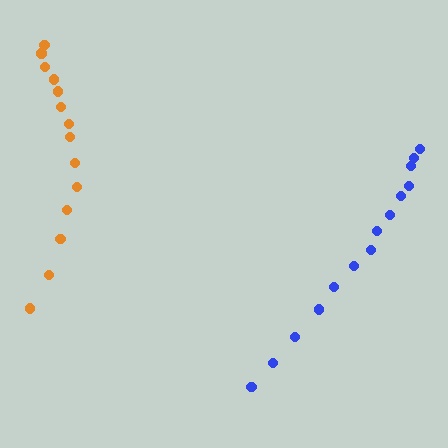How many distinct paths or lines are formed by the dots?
There are 2 distinct paths.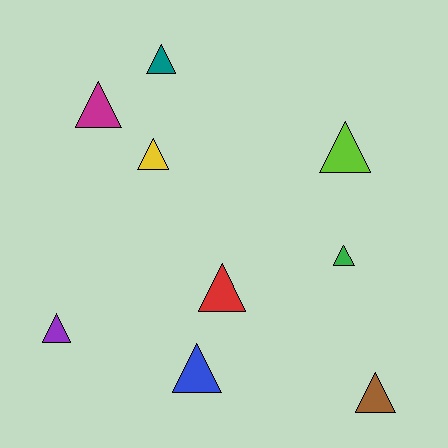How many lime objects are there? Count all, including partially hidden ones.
There is 1 lime object.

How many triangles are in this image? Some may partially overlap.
There are 9 triangles.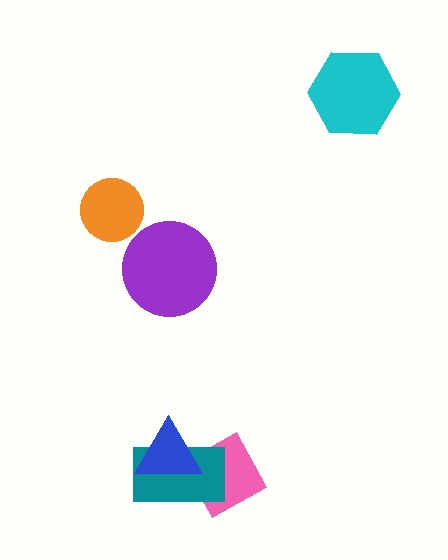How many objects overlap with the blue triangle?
2 objects overlap with the blue triangle.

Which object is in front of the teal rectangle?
The blue triangle is in front of the teal rectangle.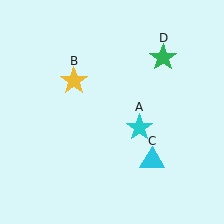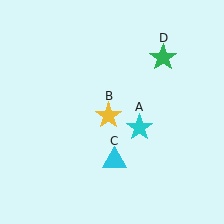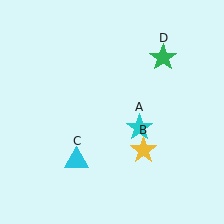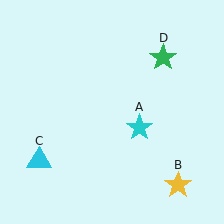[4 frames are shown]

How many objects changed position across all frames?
2 objects changed position: yellow star (object B), cyan triangle (object C).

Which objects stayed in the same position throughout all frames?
Cyan star (object A) and green star (object D) remained stationary.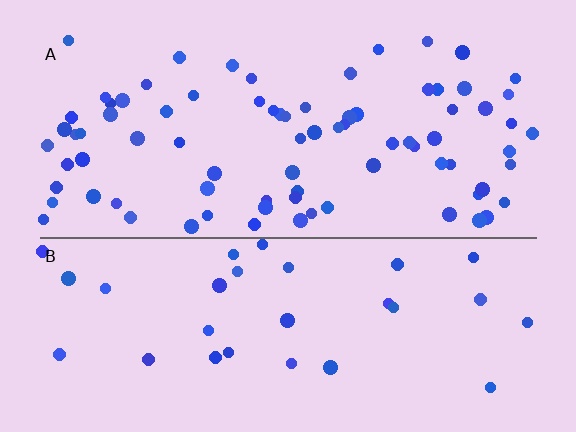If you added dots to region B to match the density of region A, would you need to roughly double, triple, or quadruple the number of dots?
Approximately triple.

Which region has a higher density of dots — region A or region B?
A (the top).